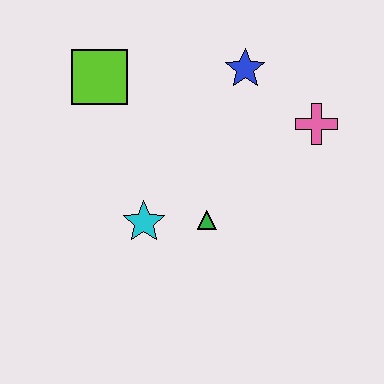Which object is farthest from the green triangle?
The lime square is farthest from the green triangle.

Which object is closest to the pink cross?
The blue star is closest to the pink cross.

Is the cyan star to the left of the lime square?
No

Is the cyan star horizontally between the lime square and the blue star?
Yes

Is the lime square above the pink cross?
Yes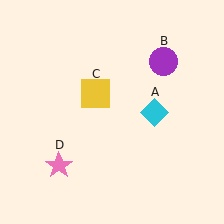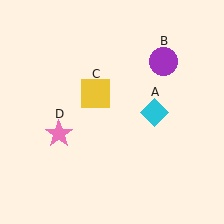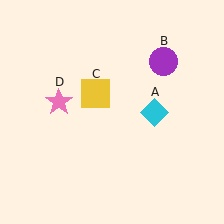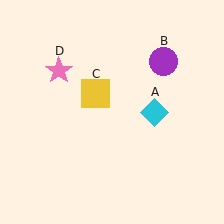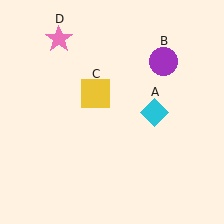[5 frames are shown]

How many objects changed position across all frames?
1 object changed position: pink star (object D).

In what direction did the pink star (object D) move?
The pink star (object D) moved up.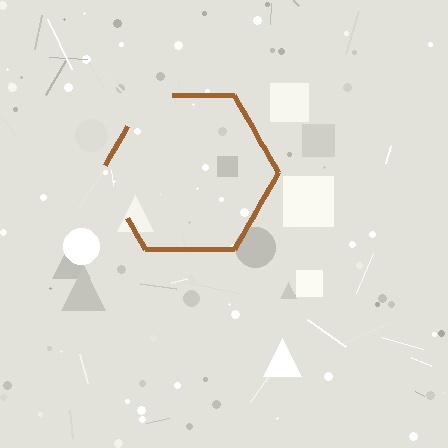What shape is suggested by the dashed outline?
The dashed outline suggests a hexagon.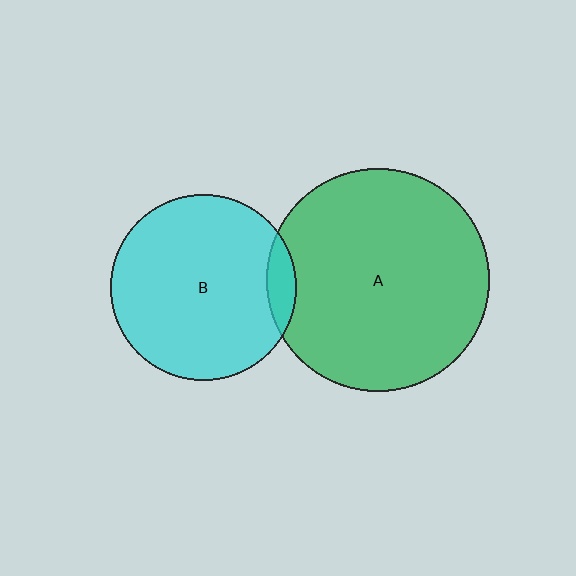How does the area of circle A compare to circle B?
Approximately 1.4 times.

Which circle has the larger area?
Circle A (green).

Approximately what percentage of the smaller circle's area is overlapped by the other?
Approximately 10%.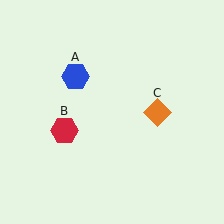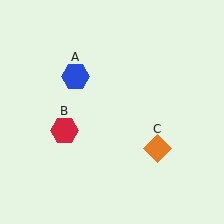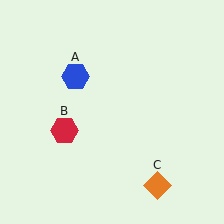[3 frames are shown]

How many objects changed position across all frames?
1 object changed position: orange diamond (object C).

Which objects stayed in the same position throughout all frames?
Blue hexagon (object A) and red hexagon (object B) remained stationary.